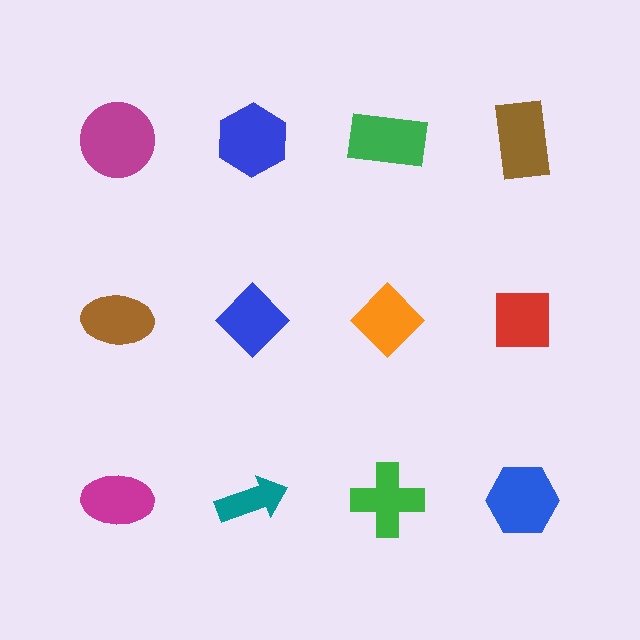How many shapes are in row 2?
4 shapes.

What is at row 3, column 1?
A magenta ellipse.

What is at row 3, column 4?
A blue hexagon.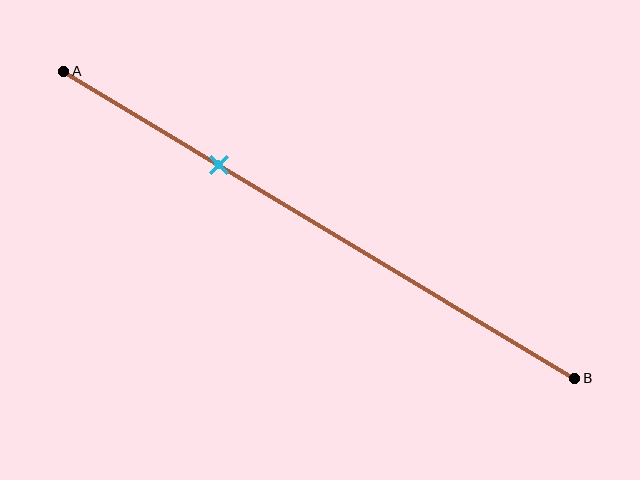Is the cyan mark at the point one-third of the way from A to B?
Yes, the mark is approximately at the one-third point.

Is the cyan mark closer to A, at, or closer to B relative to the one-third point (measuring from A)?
The cyan mark is approximately at the one-third point of segment AB.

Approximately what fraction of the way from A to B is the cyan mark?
The cyan mark is approximately 30% of the way from A to B.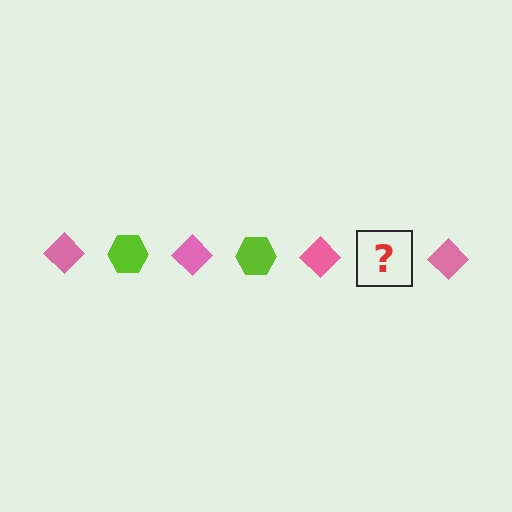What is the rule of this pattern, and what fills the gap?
The rule is that the pattern alternates between pink diamond and lime hexagon. The gap should be filled with a lime hexagon.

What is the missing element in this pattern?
The missing element is a lime hexagon.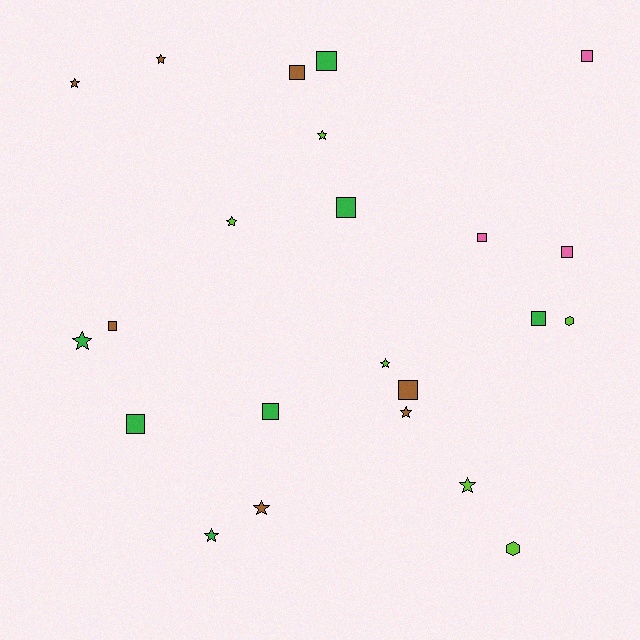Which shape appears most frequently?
Square, with 11 objects.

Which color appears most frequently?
Brown, with 7 objects.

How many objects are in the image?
There are 23 objects.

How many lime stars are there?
There are 4 lime stars.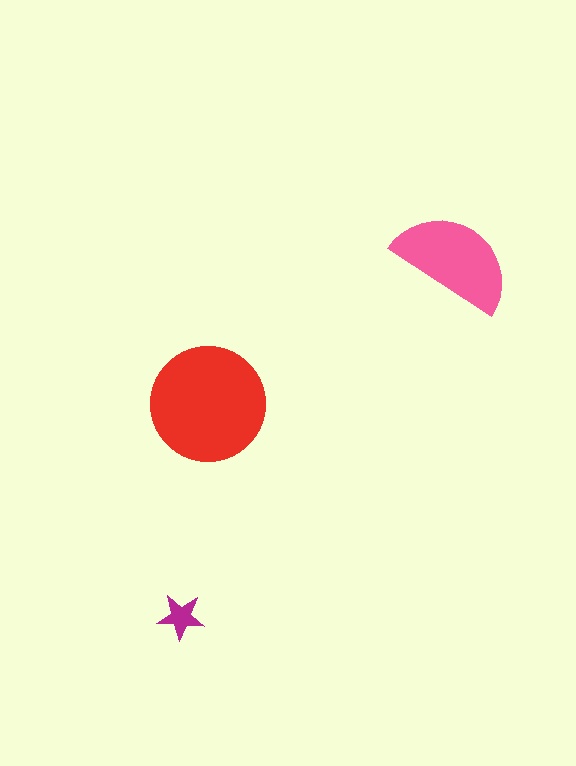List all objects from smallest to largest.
The magenta star, the pink semicircle, the red circle.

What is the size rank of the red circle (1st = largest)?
1st.